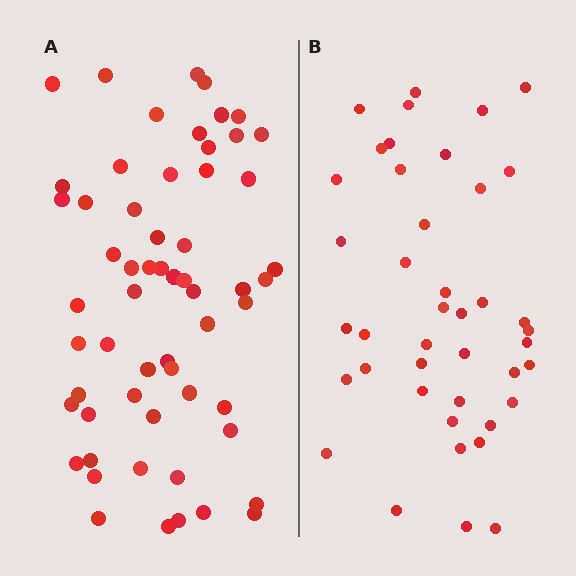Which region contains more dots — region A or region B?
Region A (the left region) has more dots.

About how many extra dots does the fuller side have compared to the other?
Region A has approximately 15 more dots than region B.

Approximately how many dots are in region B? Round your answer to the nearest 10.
About 40 dots. (The exact count is 42, which rounds to 40.)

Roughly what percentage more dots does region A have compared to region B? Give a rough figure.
About 40% more.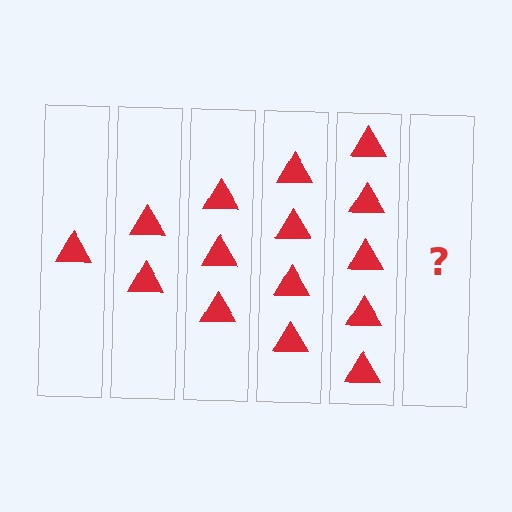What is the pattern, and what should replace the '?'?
The pattern is that each step adds one more triangle. The '?' should be 6 triangles.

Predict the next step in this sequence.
The next step is 6 triangles.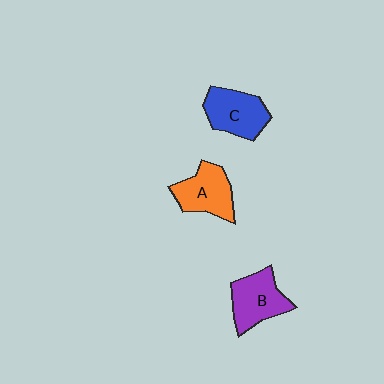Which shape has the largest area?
Shape B (purple).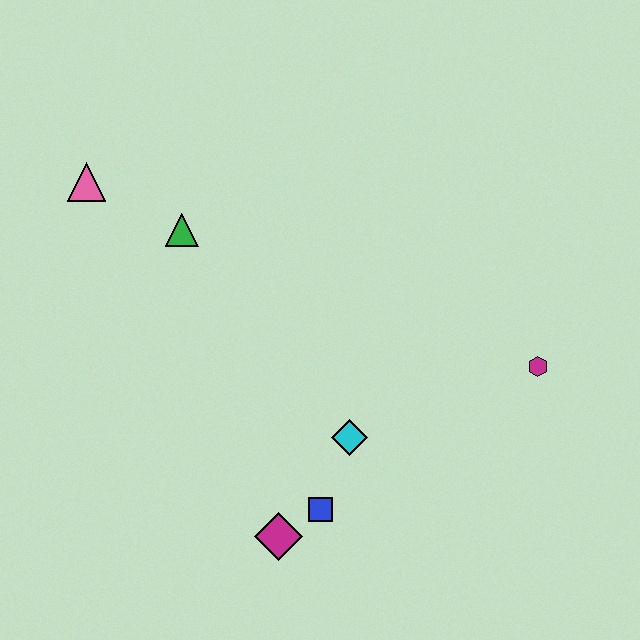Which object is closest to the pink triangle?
The green triangle is closest to the pink triangle.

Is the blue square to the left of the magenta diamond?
No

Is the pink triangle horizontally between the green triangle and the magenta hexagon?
No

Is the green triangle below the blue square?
No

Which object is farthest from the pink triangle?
The magenta hexagon is farthest from the pink triangle.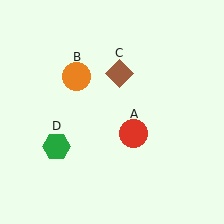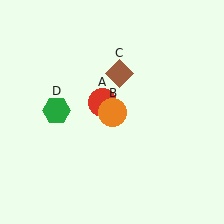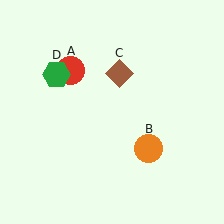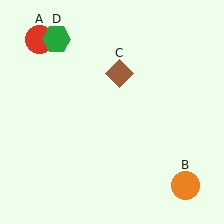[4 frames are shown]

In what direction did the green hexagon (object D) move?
The green hexagon (object D) moved up.